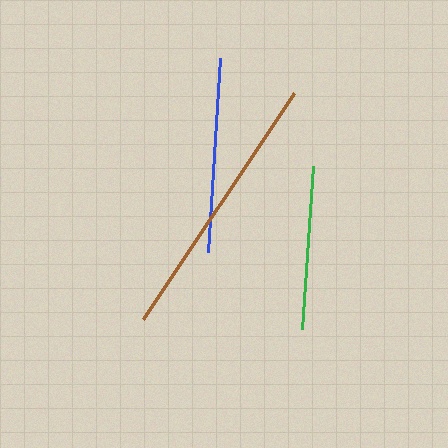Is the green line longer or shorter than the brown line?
The brown line is longer than the green line.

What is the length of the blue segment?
The blue segment is approximately 194 pixels long.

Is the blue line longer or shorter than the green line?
The blue line is longer than the green line.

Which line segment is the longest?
The brown line is the longest at approximately 271 pixels.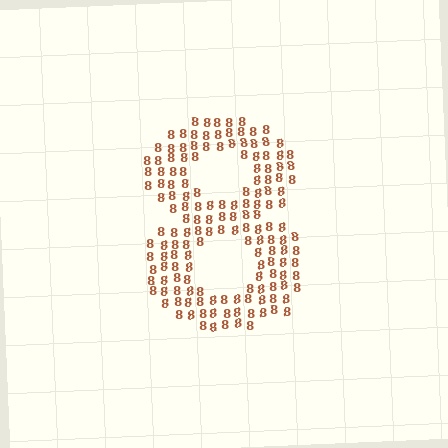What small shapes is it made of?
It is made of small digit 8's.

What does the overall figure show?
The overall figure shows the digit 8.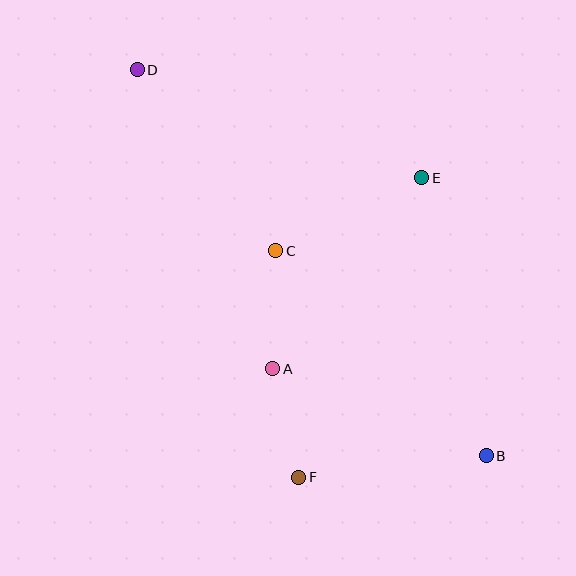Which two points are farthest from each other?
Points B and D are farthest from each other.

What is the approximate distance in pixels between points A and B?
The distance between A and B is approximately 231 pixels.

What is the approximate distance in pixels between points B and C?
The distance between B and C is approximately 294 pixels.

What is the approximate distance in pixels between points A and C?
The distance between A and C is approximately 118 pixels.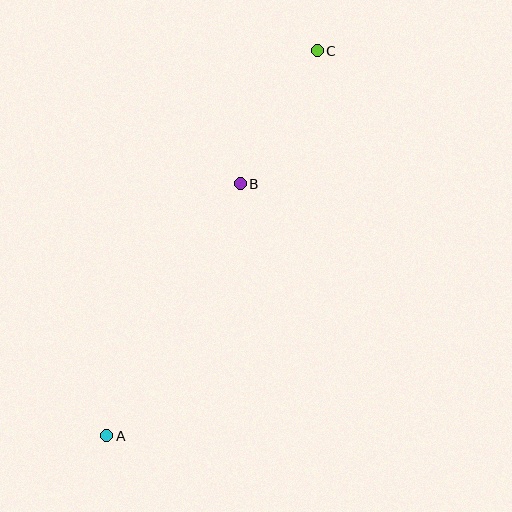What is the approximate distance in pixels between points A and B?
The distance between A and B is approximately 285 pixels.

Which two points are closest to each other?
Points B and C are closest to each other.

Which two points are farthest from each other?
Points A and C are farthest from each other.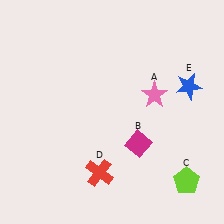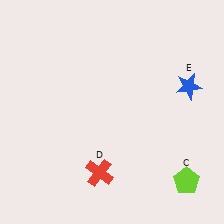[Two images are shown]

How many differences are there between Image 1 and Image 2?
There are 2 differences between the two images.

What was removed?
The magenta diamond (B), the pink star (A) were removed in Image 2.